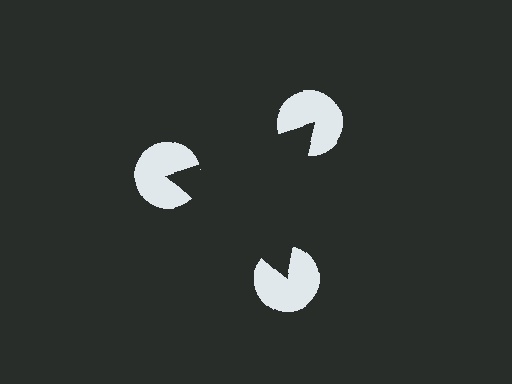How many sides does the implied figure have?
3 sides.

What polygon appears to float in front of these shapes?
An illusory triangle — its edges are inferred from the aligned wedge cuts in the pac-man discs, not physically drawn.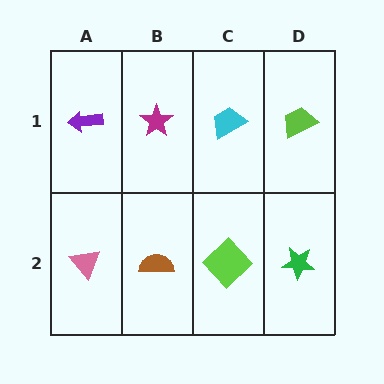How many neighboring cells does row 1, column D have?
2.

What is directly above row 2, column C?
A cyan trapezoid.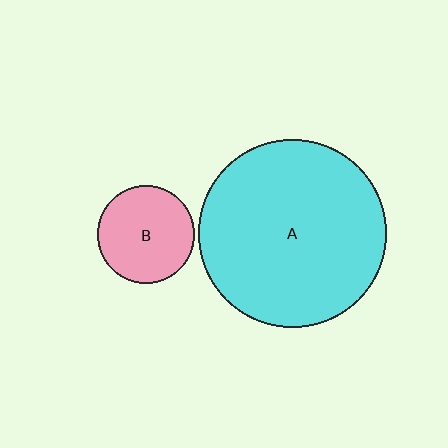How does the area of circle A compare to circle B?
Approximately 3.7 times.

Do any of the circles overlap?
No, none of the circles overlap.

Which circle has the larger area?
Circle A (cyan).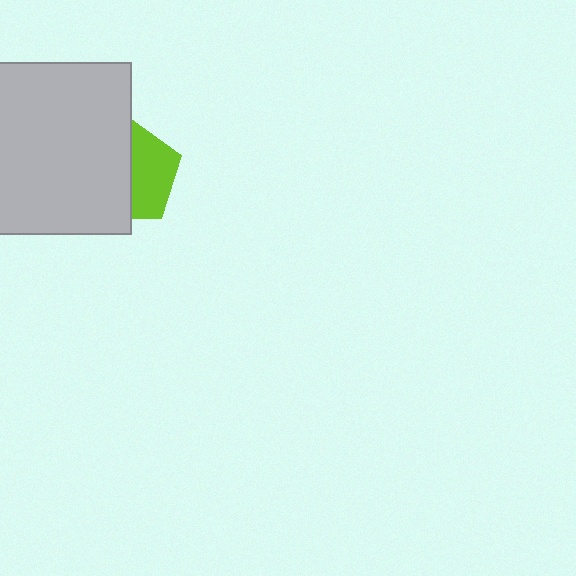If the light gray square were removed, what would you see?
You would see the complete lime pentagon.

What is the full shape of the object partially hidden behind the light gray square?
The partially hidden object is a lime pentagon.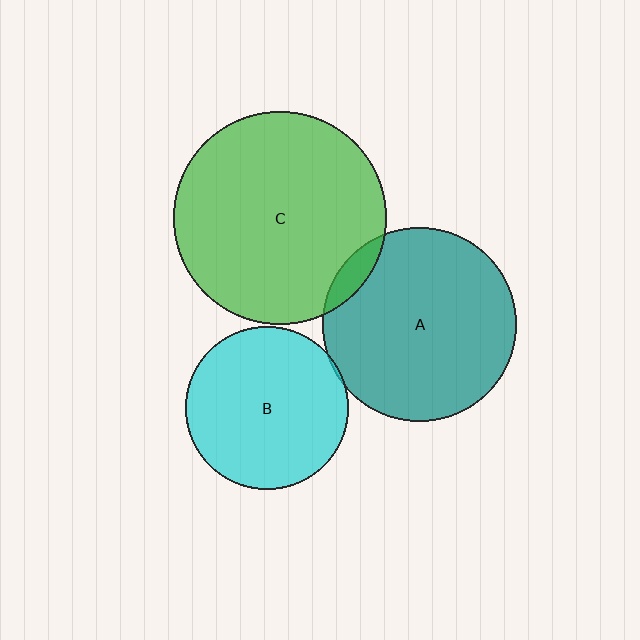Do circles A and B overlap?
Yes.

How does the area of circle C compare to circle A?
Approximately 1.2 times.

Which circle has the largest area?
Circle C (green).